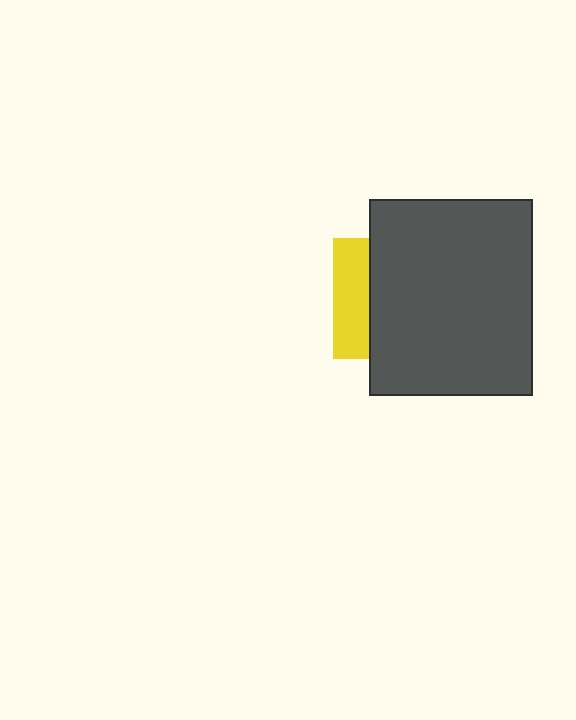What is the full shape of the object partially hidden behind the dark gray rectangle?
The partially hidden object is a yellow square.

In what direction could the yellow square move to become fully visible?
The yellow square could move left. That would shift it out from behind the dark gray rectangle entirely.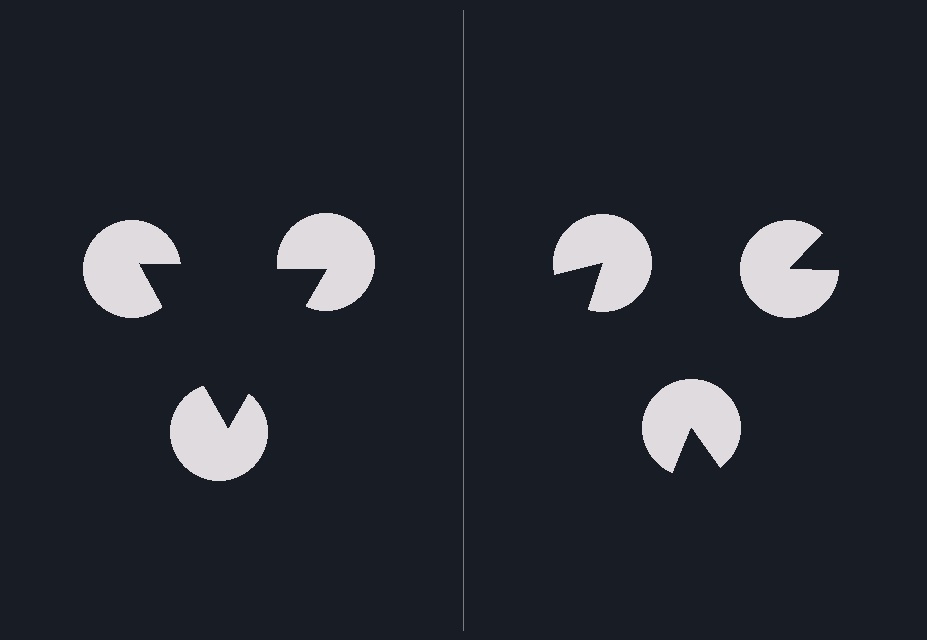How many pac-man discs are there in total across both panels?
6 — 3 on each side.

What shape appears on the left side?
An illusory triangle.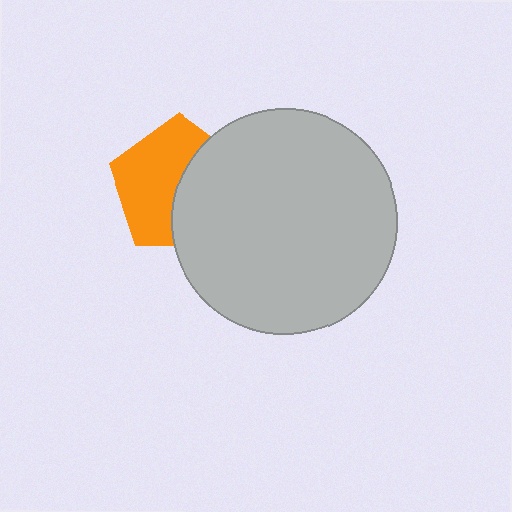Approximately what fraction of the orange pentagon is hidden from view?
Roughly 45% of the orange pentagon is hidden behind the light gray circle.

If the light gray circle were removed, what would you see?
You would see the complete orange pentagon.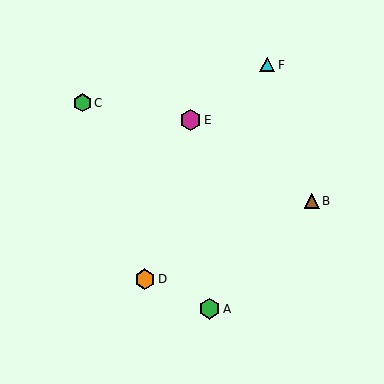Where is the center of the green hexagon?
The center of the green hexagon is at (82, 103).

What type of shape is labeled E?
Shape E is a magenta hexagon.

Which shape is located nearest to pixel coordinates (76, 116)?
The green hexagon (labeled C) at (82, 103) is nearest to that location.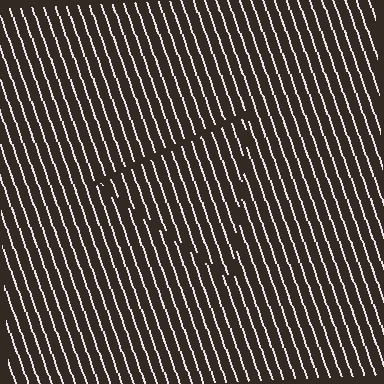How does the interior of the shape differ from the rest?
The interior of the shape contains the same grating, shifted by half a period — the contour is defined by the phase discontinuity where line-ends from the inner and outer gratings abut.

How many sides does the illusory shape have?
3 sides — the line-ends trace a triangle.